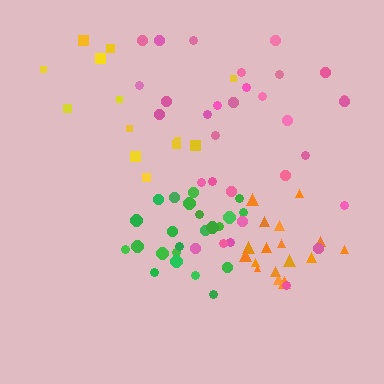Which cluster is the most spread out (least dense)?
Yellow.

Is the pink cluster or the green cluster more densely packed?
Green.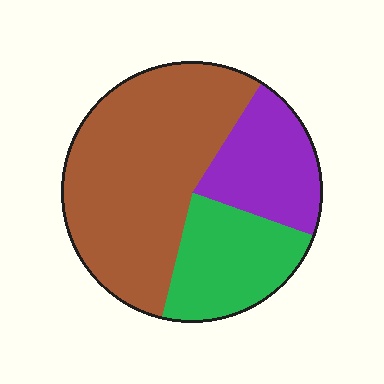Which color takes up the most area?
Brown, at roughly 55%.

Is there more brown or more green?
Brown.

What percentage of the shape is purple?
Purple takes up about one fifth (1/5) of the shape.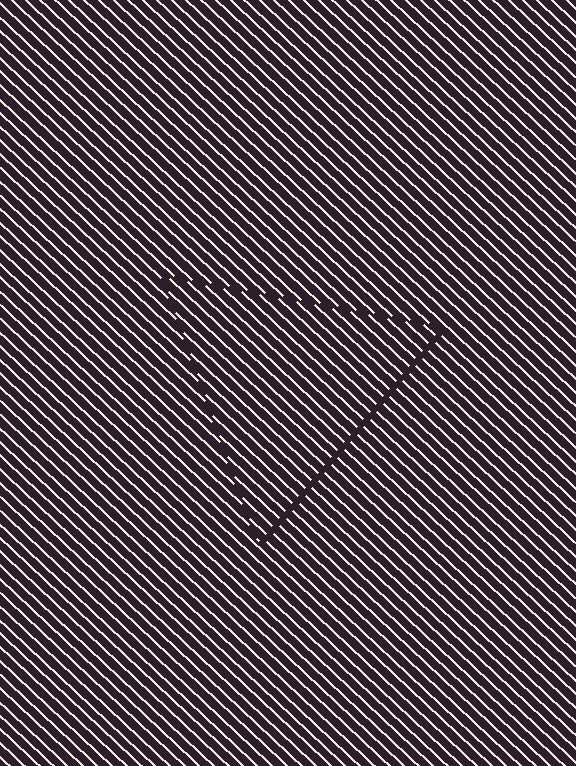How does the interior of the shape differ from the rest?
The interior of the shape contains the same grating, shifted by half a period — the contour is defined by the phase discontinuity where line-ends from the inner and outer gratings abut.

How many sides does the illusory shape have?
3 sides — the line-ends trace a triangle.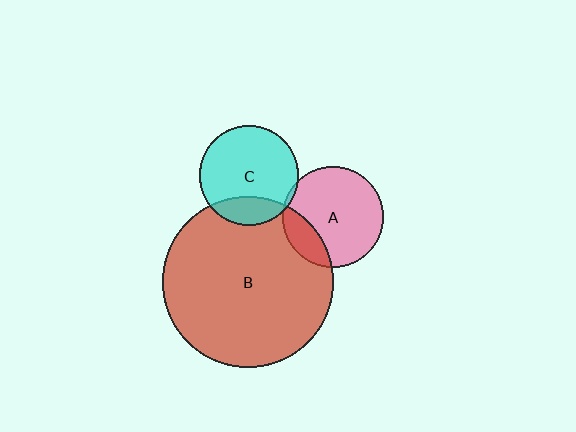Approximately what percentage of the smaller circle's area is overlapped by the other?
Approximately 20%.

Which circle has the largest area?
Circle B (red).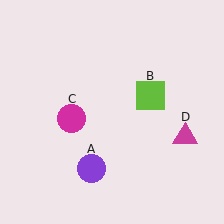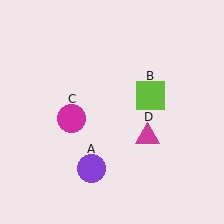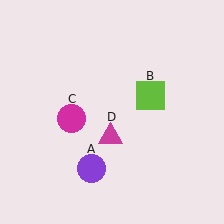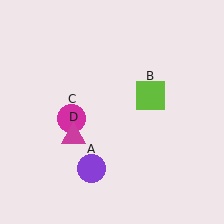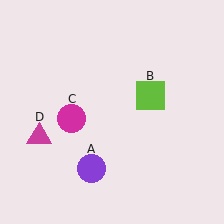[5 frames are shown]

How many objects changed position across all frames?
1 object changed position: magenta triangle (object D).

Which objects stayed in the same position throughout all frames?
Purple circle (object A) and lime square (object B) and magenta circle (object C) remained stationary.